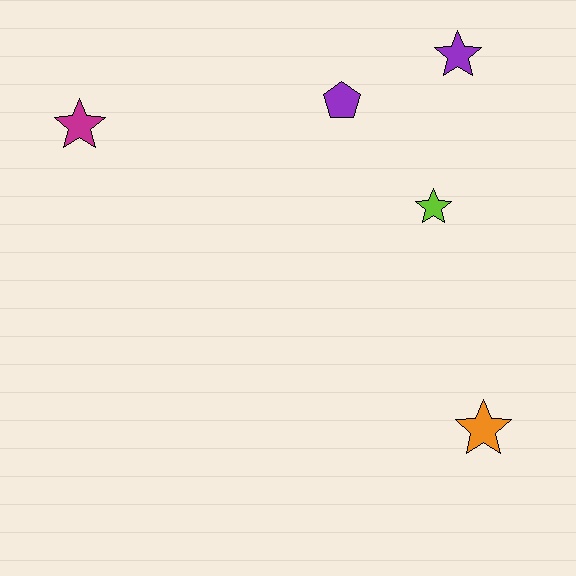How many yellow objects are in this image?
There are no yellow objects.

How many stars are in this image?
There are 4 stars.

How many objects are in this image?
There are 5 objects.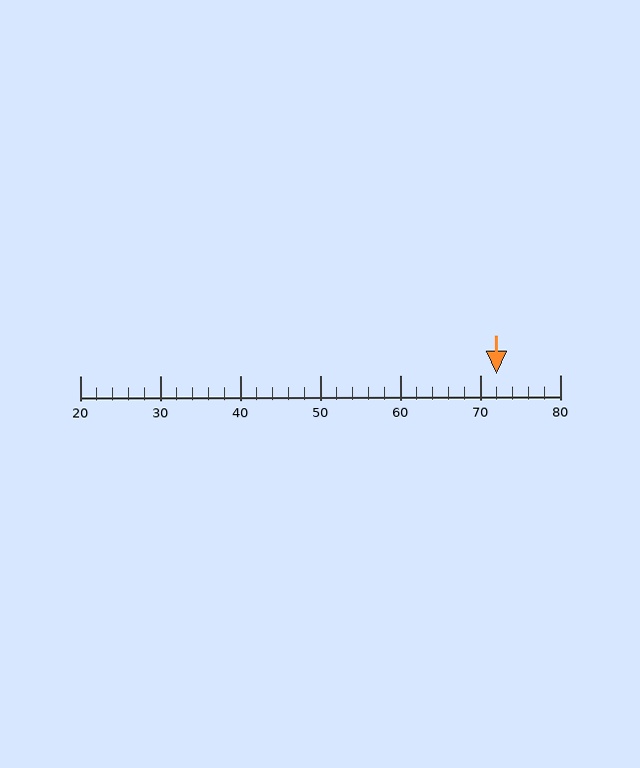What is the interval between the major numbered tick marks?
The major tick marks are spaced 10 units apart.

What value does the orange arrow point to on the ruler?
The orange arrow points to approximately 72.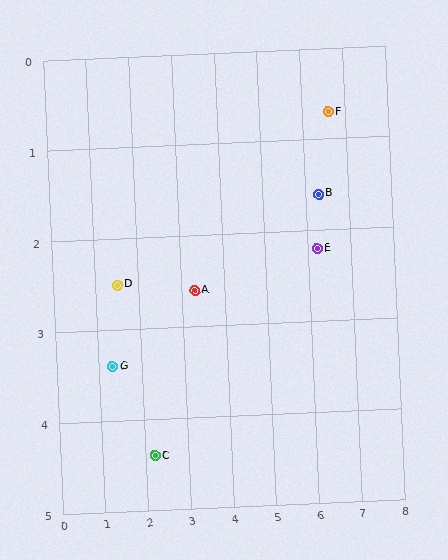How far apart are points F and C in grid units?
Points F and C are about 5.7 grid units apart.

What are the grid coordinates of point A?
Point A is at approximately (3.3, 2.6).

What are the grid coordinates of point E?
Point E is at approximately (6.2, 2.2).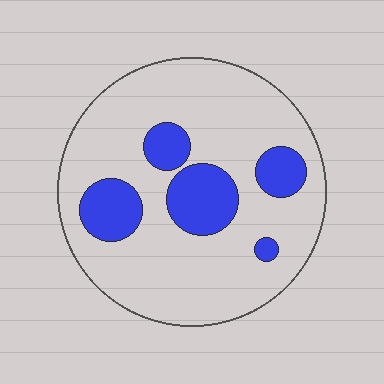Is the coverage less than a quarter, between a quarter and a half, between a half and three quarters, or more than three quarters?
Less than a quarter.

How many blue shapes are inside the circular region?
5.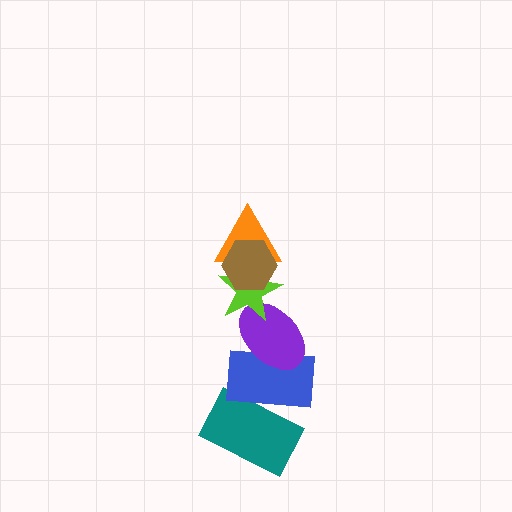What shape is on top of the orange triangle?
The brown hexagon is on top of the orange triangle.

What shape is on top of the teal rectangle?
The blue rectangle is on top of the teal rectangle.